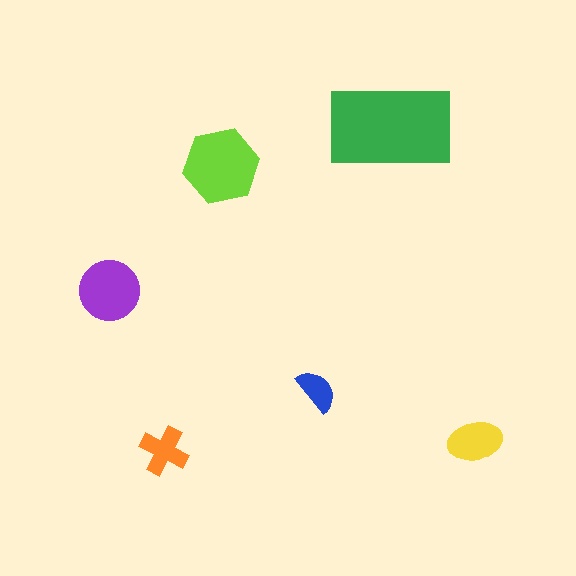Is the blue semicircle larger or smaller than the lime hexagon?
Smaller.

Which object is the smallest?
The blue semicircle.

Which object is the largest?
The green rectangle.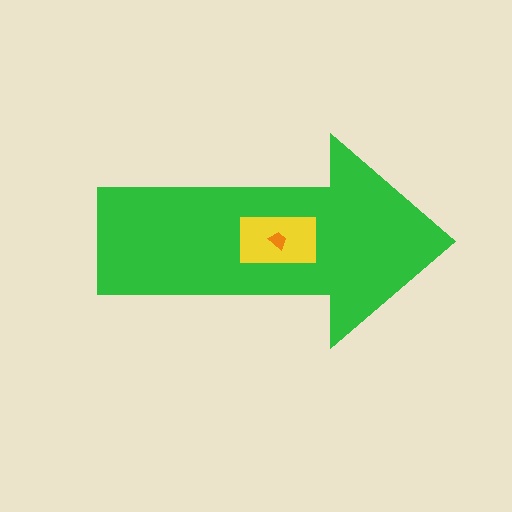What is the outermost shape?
The green arrow.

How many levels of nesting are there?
3.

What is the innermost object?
The orange trapezoid.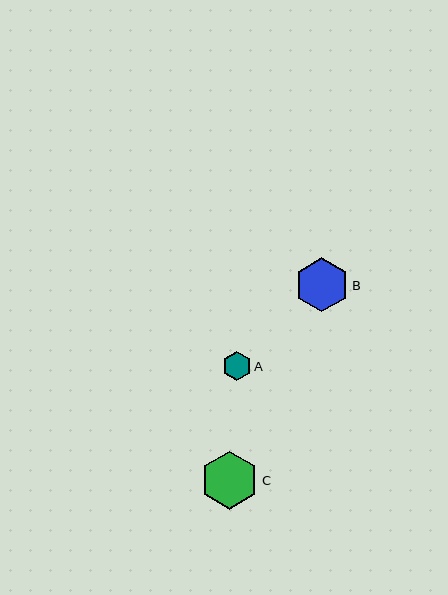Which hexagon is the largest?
Hexagon C is the largest with a size of approximately 58 pixels.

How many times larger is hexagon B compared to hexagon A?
Hexagon B is approximately 1.9 times the size of hexagon A.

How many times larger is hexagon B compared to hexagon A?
Hexagon B is approximately 1.9 times the size of hexagon A.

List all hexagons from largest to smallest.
From largest to smallest: C, B, A.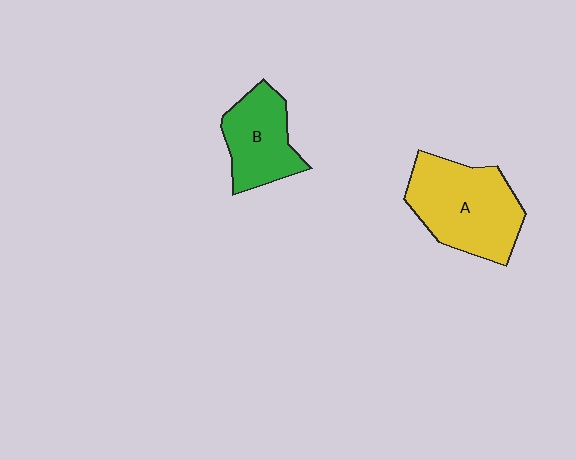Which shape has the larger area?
Shape A (yellow).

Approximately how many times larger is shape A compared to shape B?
Approximately 1.5 times.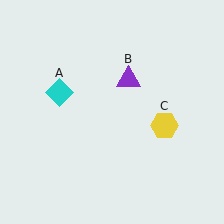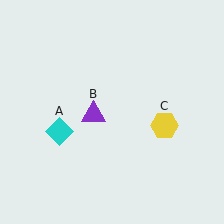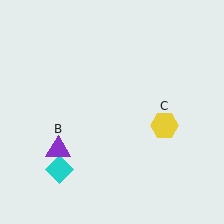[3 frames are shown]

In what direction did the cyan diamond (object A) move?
The cyan diamond (object A) moved down.